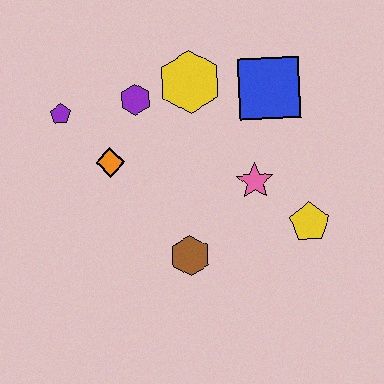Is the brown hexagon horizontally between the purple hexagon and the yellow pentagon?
Yes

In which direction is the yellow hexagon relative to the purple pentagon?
The yellow hexagon is to the right of the purple pentagon.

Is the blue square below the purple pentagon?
No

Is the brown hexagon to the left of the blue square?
Yes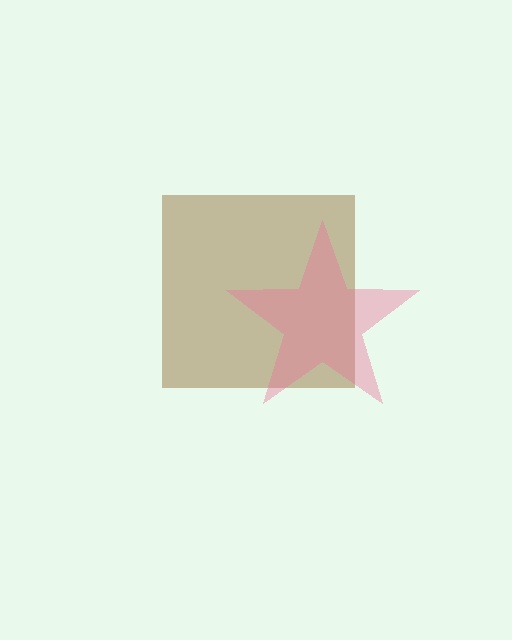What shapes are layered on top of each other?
The layered shapes are: a brown square, a pink star.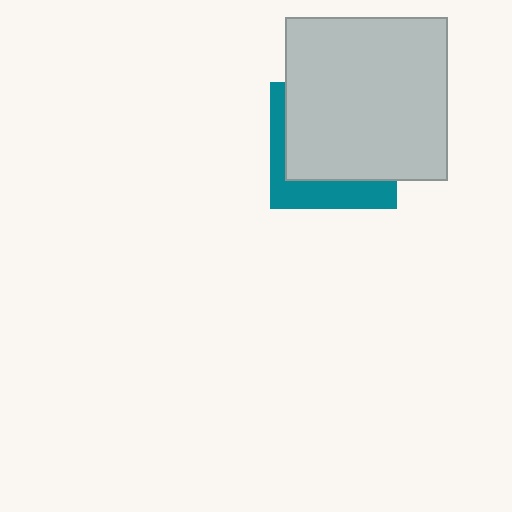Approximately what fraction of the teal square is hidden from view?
Roughly 68% of the teal square is hidden behind the light gray square.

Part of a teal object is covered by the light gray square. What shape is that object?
It is a square.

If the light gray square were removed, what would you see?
You would see the complete teal square.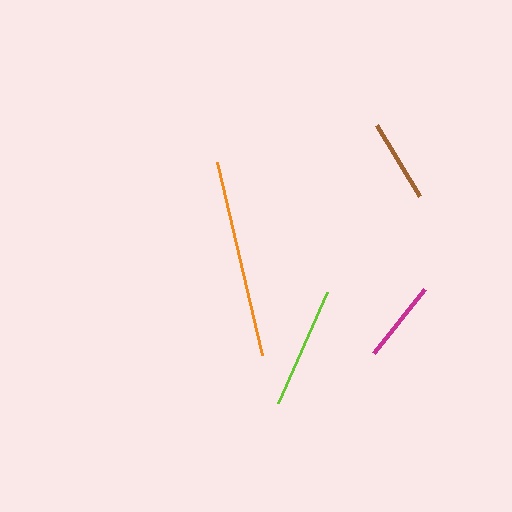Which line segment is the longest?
The orange line is the longest at approximately 198 pixels.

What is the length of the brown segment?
The brown segment is approximately 84 pixels long.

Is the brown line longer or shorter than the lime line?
The lime line is longer than the brown line.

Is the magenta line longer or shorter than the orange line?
The orange line is longer than the magenta line.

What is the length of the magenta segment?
The magenta segment is approximately 82 pixels long.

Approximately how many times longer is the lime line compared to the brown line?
The lime line is approximately 1.4 times the length of the brown line.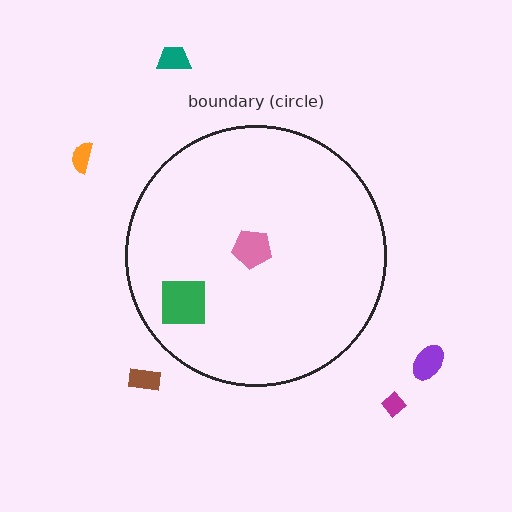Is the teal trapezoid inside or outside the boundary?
Outside.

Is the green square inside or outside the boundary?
Inside.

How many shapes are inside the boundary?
2 inside, 5 outside.